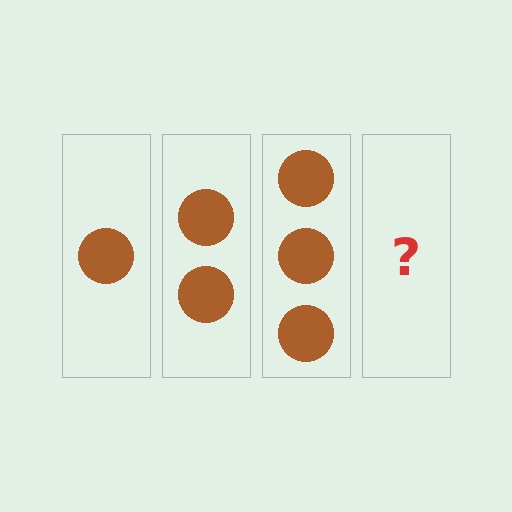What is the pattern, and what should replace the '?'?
The pattern is that each step adds one more circle. The '?' should be 4 circles.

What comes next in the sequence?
The next element should be 4 circles.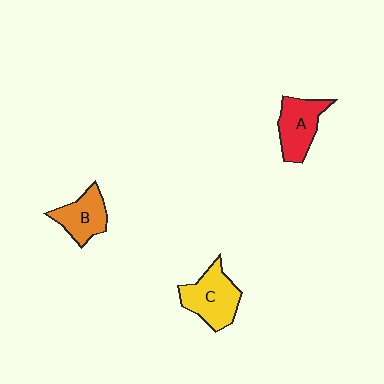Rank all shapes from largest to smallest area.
From largest to smallest: C (yellow), A (red), B (orange).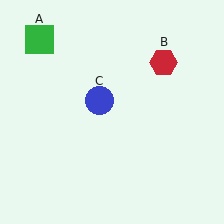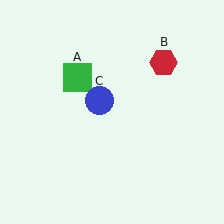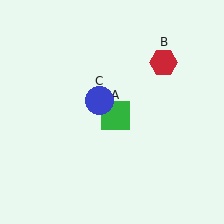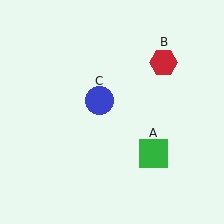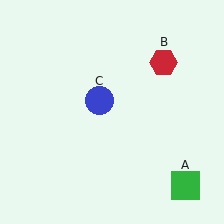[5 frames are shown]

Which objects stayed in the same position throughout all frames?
Red hexagon (object B) and blue circle (object C) remained stationary.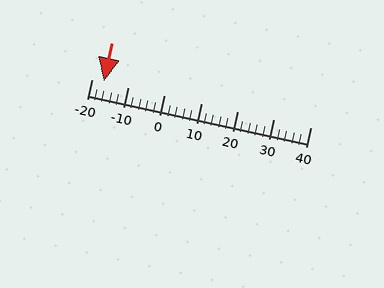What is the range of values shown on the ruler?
The ruler shows values from -20 to 40.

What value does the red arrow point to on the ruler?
The red arrow points to approximately -17.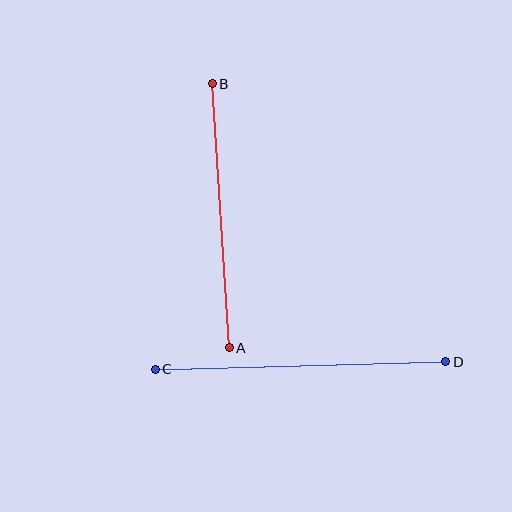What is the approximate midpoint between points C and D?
The midpoint is at approximately (300, 365) pixels.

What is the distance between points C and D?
The distance is approximately 291 pixels.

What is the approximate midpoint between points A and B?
The midpoint is at approximately (221, 216) pixels.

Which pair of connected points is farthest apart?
Points C and D are farthest apart.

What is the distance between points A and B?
The distance is approximately 265 pixels.